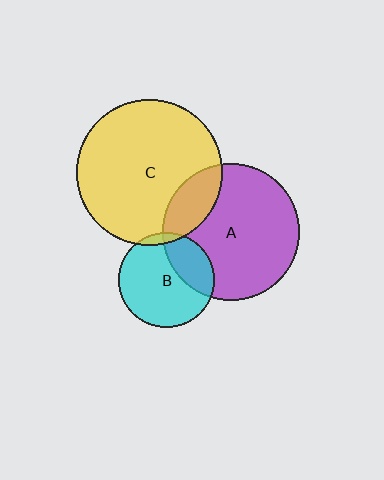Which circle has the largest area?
Circle C (yellow).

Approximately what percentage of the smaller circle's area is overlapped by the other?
Approximately 20%.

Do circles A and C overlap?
Yes.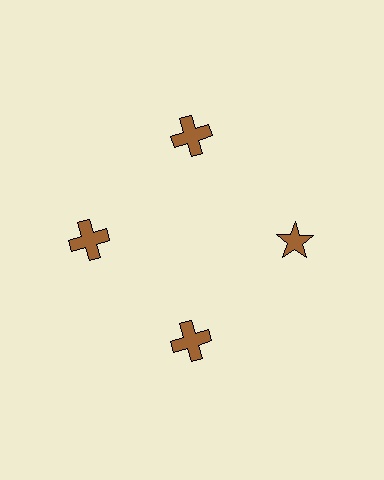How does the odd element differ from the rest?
It has a different shape: star instead of cross.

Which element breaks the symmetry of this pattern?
The brown star at roughly the 3 o'clock position breaks the symmetry. All other shapes are brown crosses.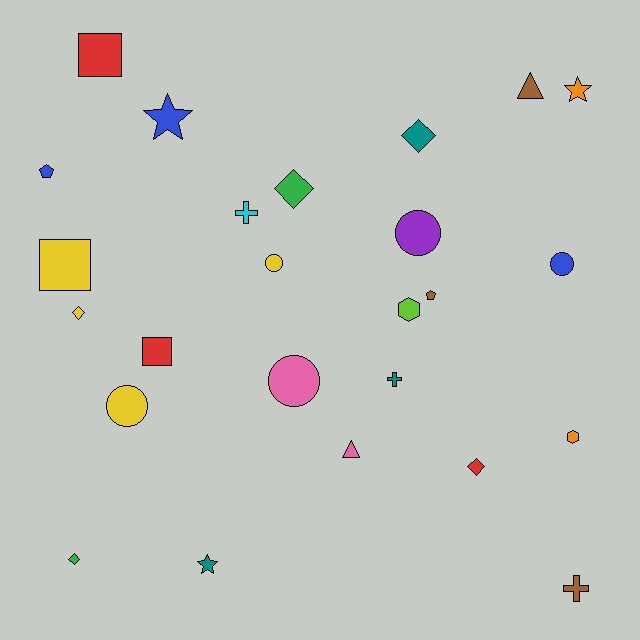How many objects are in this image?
There are 25 objects.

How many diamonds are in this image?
There are 5 diamonds.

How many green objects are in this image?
There are 2 green objects.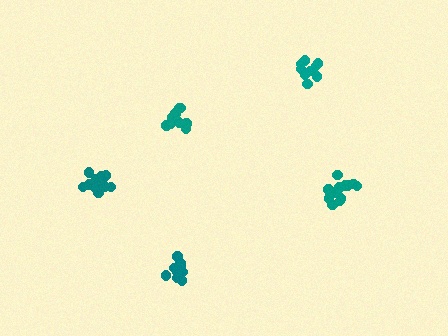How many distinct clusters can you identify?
There are 5 distinct clusters.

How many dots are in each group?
Group 1: 11 dots, Group 2: 15 dots, Group 3: 10 dots, Group 4: 13 dots, Group 5: 11 dots (60 total).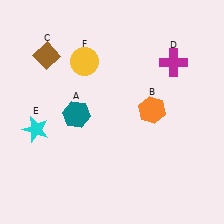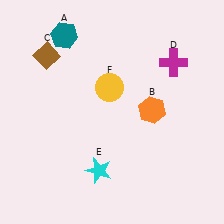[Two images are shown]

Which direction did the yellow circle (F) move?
The yellow circle (F) moved down.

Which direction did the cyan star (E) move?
The cyan star (E) moved right.